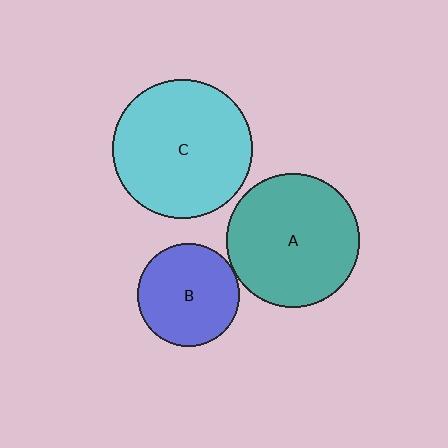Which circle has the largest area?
Circle C (cyan).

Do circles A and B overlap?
Yes.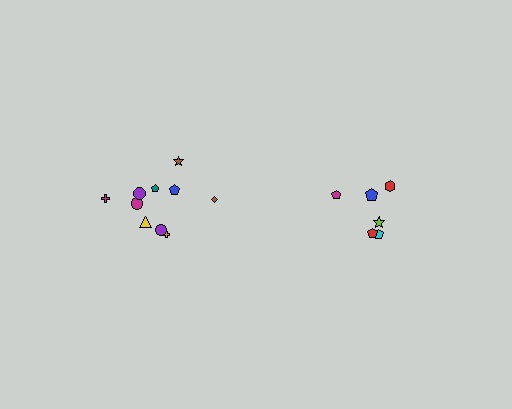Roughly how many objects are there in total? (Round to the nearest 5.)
Roughly 15 objects in total.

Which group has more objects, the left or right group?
The left group.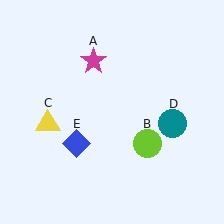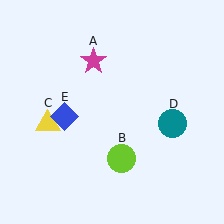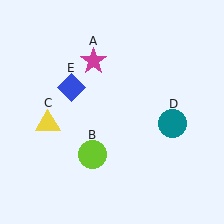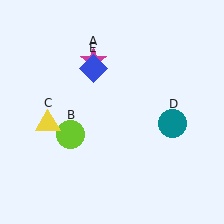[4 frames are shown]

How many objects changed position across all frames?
2 objects changed position: lime circle (object B), blue diamond (object E).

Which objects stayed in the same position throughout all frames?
Magenta star (object A) and yellow triangle (object C) and teal circle (object D) remained stationary.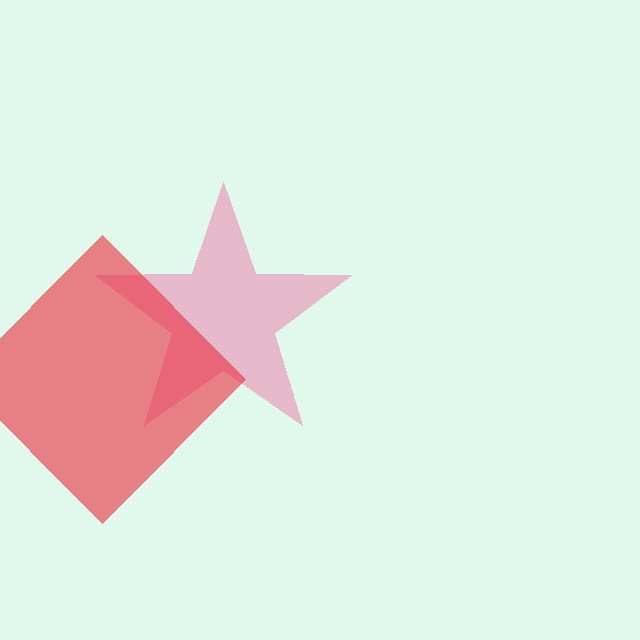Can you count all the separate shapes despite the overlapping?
Yes, there are 2 separate shapes.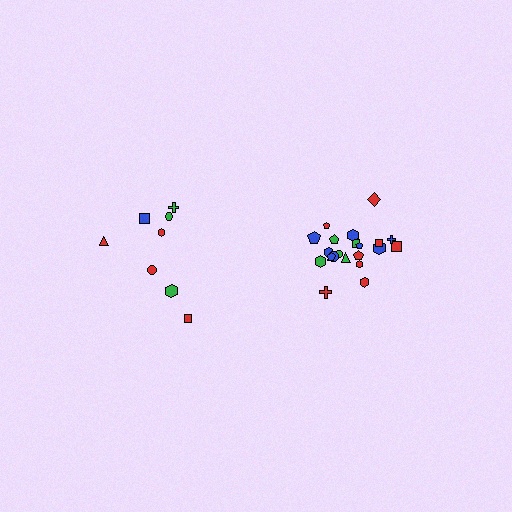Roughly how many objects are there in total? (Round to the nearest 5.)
Roughly 30 objects in total.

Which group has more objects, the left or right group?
The right group.